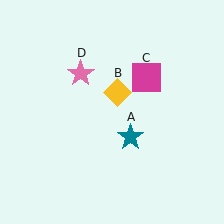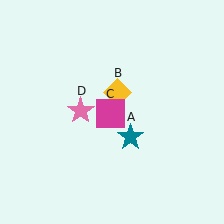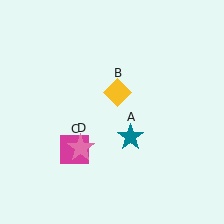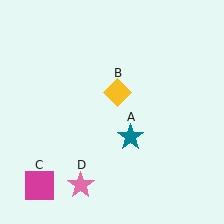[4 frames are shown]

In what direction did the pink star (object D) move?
The pink star (object D) moved down.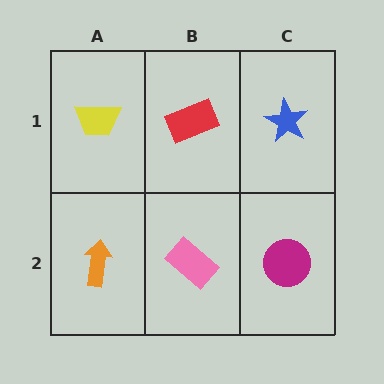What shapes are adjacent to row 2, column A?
A yellow trapezoid (row 1, column A), a pink rectangle (row 2, column B).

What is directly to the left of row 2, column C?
A pink rectangle.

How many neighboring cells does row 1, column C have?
2.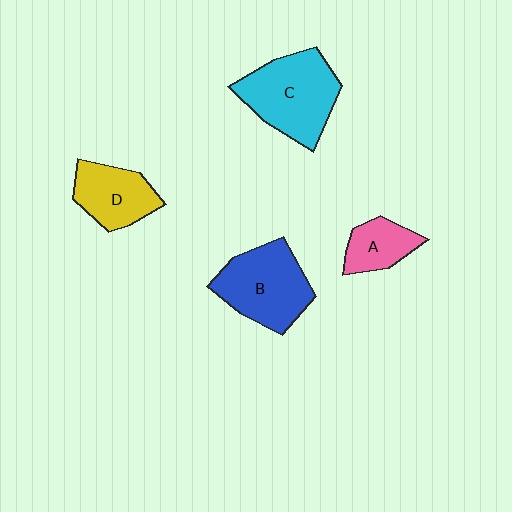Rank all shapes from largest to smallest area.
From largest to smallest: C (cyan), B (blue), D (yellow), A (pink).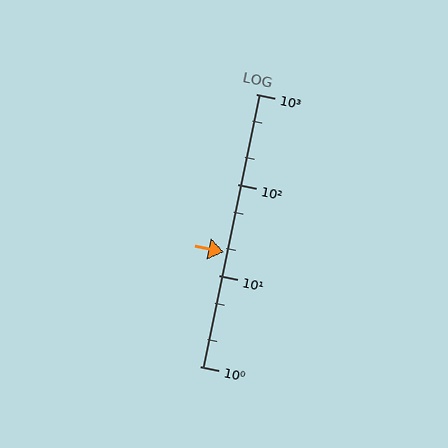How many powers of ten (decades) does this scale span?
The scale spans 3 decades, from 1 to 1000.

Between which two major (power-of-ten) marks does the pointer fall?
The pointer is between 10 and 100.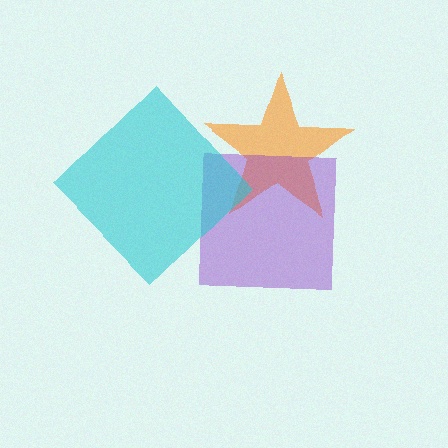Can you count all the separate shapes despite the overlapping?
Yes, there are 3 separate shapes.